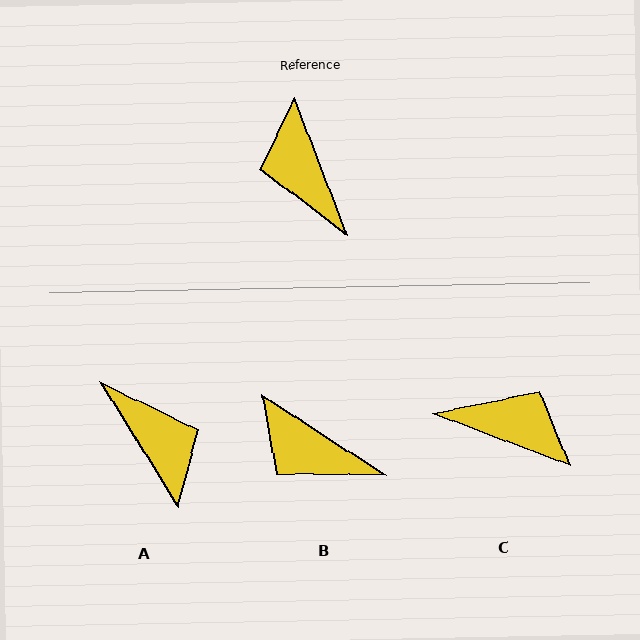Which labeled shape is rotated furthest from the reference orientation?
A, about 169 degrees away.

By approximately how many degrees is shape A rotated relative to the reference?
Approximately 169 degrees clockwise.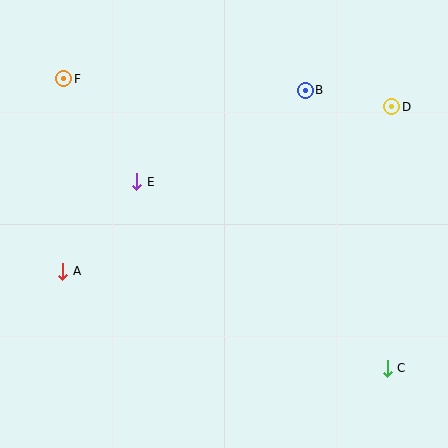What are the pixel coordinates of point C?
Point C is at (387, 368).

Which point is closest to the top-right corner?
Point D is closest to the top-right corner.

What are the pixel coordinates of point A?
Point A is at (63, 271).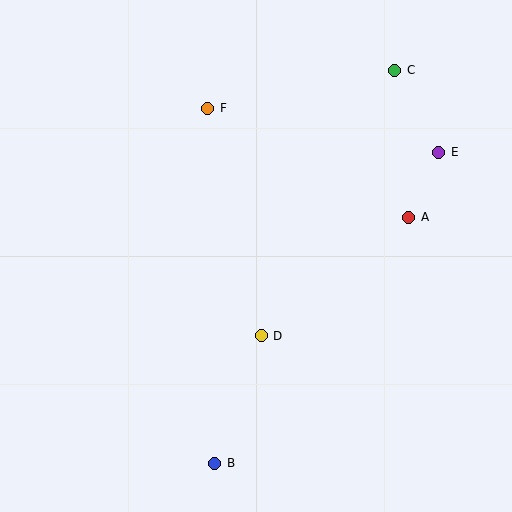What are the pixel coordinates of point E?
Point E is at (439, 152).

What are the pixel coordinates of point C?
Point C is at (395, 70).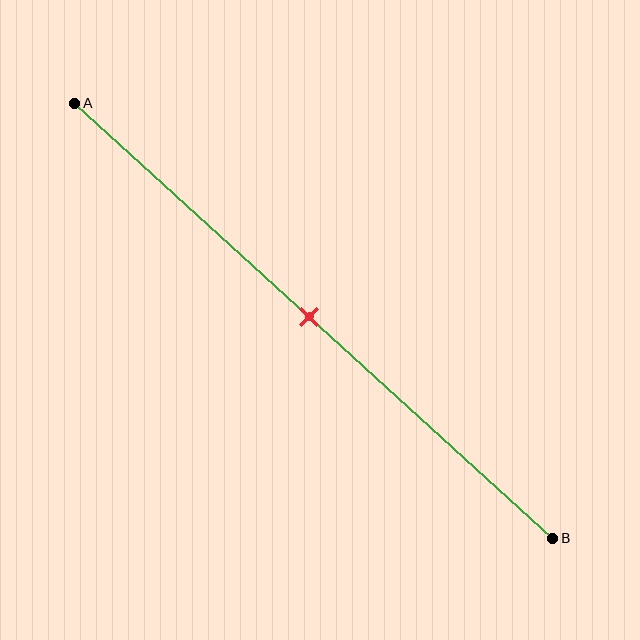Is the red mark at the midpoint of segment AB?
Yes, the mark is approximately at the midpoint.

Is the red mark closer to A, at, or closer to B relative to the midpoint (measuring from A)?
The red mark is approximately at the midpoint of segment AB.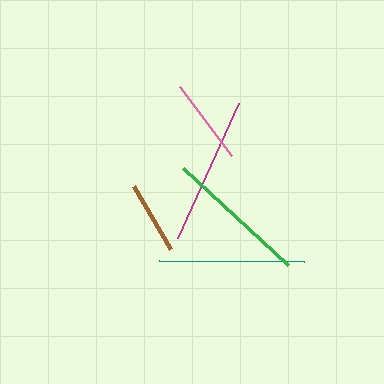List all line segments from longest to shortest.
From longest to shortest: magenta, teal, green, pink, brown.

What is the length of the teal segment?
The teal segment is approximately 145 pixels long.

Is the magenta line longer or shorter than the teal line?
The magenta line is longer than the teal line.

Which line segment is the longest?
The magenta line is the longest at approximately 148 pixels.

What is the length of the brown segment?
The brown segment is approximately 74 pixels long.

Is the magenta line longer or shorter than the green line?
The magenta line is longer than the green line.